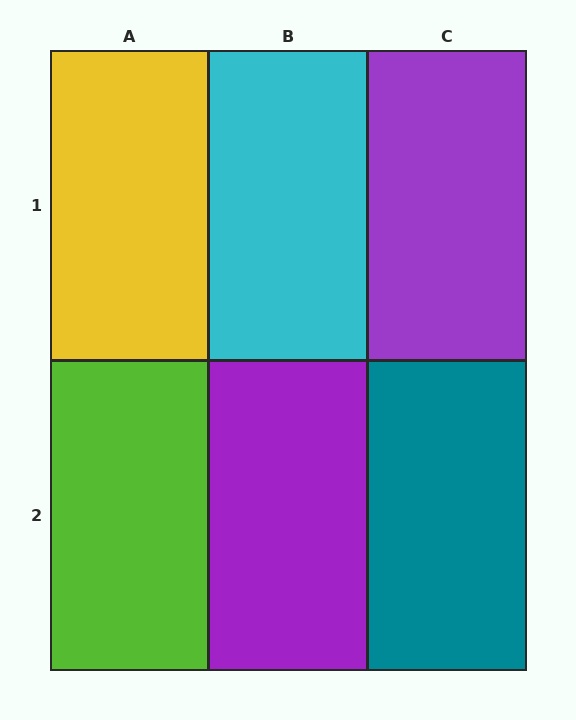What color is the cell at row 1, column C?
Purple.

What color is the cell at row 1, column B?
Cyan.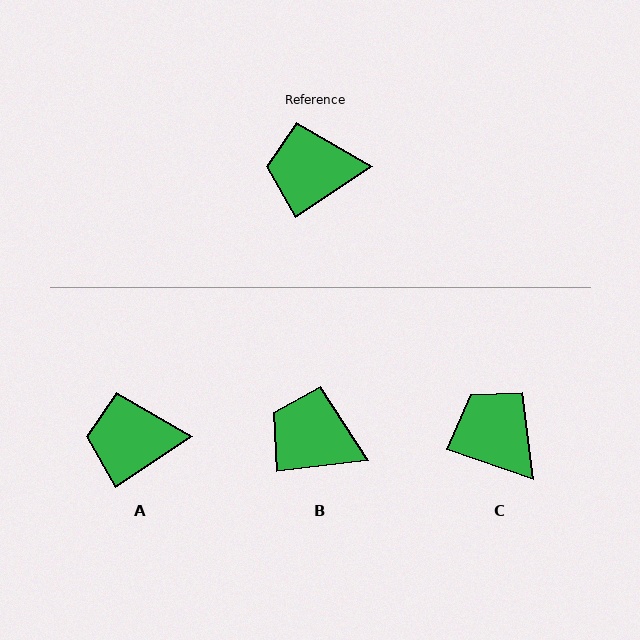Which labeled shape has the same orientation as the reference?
A.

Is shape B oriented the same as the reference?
No, it is off by about 27 degrees.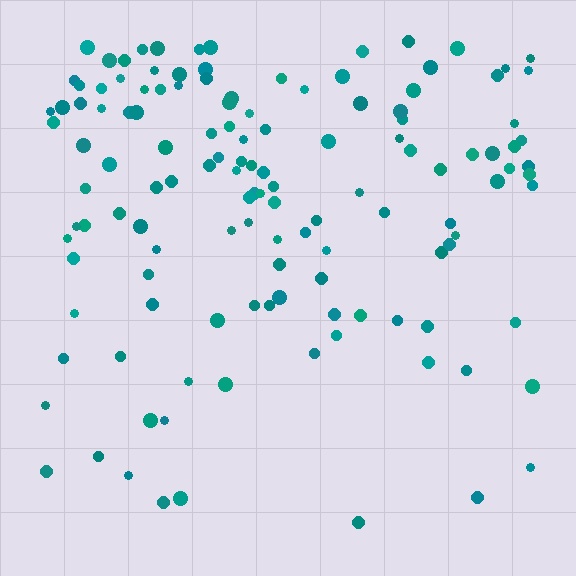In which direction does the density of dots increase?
From bottom to top, with the top side densest.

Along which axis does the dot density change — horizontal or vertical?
Vertical.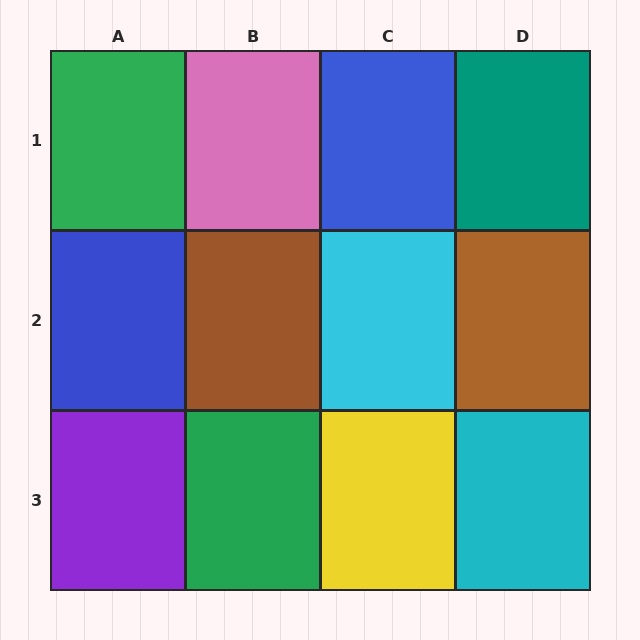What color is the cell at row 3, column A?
Purple.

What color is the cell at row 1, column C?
Blue.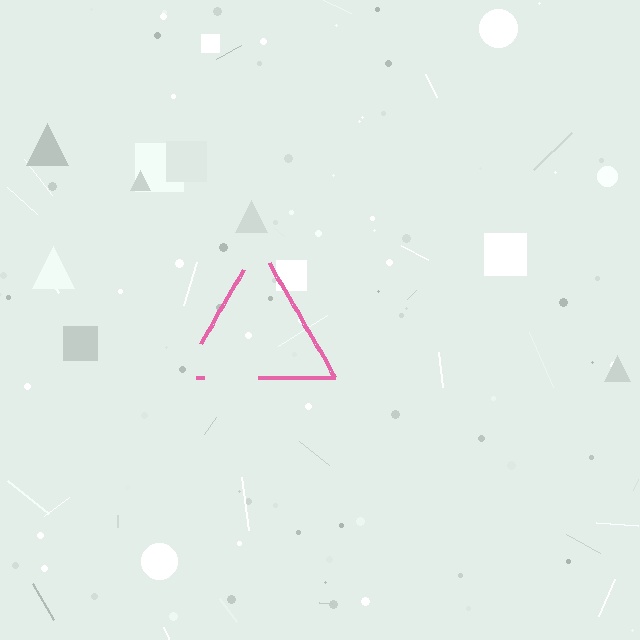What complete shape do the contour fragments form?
The contour fragments form a triangle.